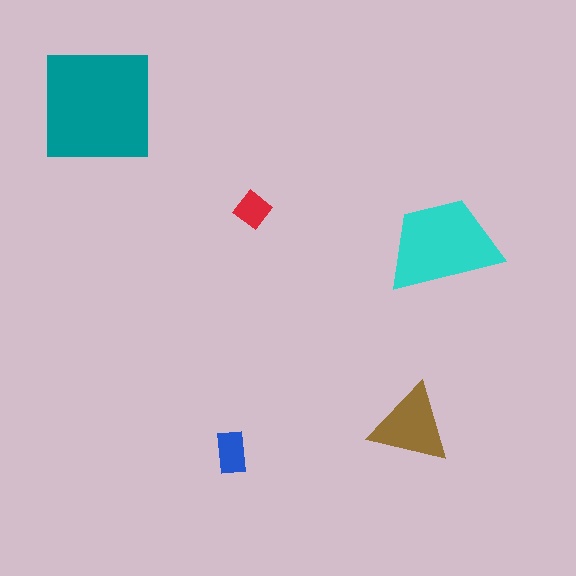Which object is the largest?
The teal square.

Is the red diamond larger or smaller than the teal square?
Smaller.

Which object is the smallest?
The red diamond.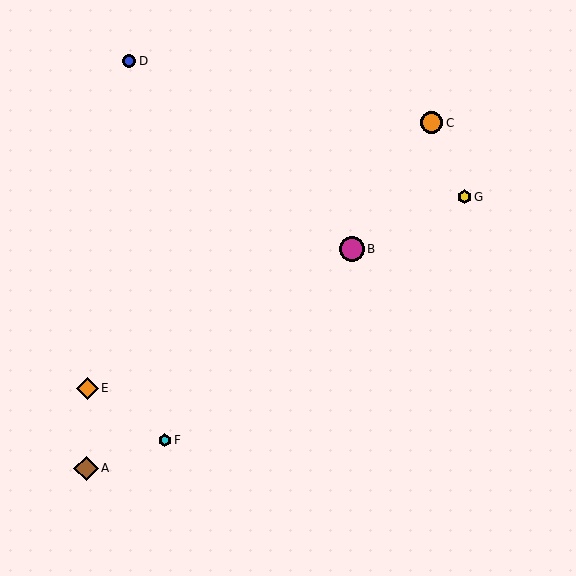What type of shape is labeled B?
Shape B is a magenta circle.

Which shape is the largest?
The magenta circle (labeled B) is the largest.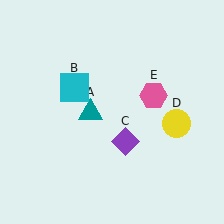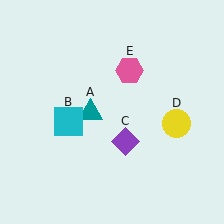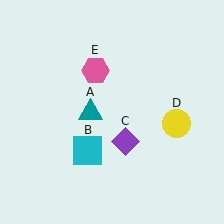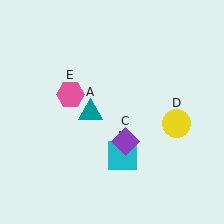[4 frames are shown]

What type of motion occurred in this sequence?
The cyan square (object B), pink hexagon (object E) rotated counterclockwise around the center of the scene.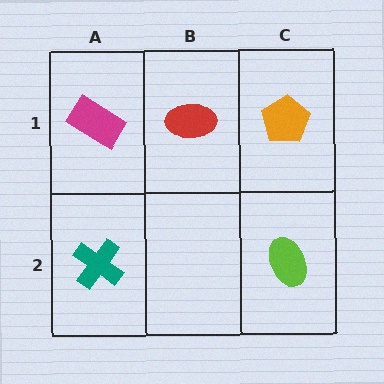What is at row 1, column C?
An orange pentagon.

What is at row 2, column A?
A teal cross.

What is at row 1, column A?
A magenta rectangle.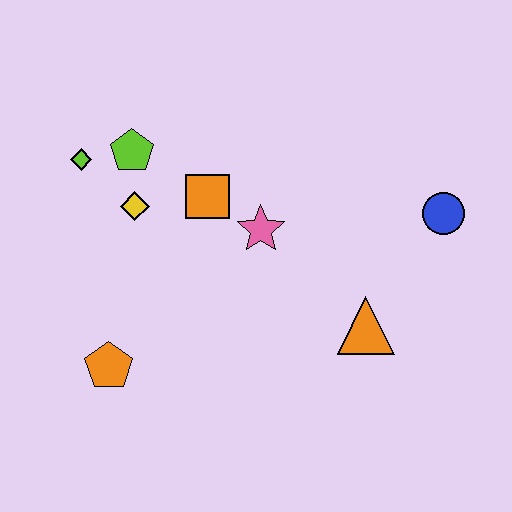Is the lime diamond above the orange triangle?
Yes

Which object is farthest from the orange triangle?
The lime diamond is farthest from the orange triangle.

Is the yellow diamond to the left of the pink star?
Yes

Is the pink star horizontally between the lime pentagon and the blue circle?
Yes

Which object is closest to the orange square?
The pink star is closest to the orange square.